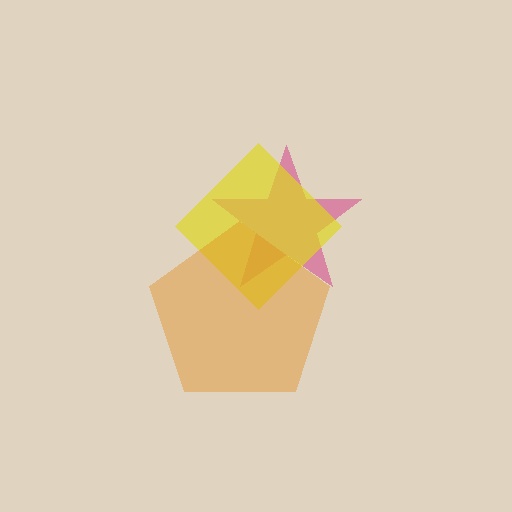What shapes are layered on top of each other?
The layered shapes are: a magenta star, a yellow diamond, an orange pentagon.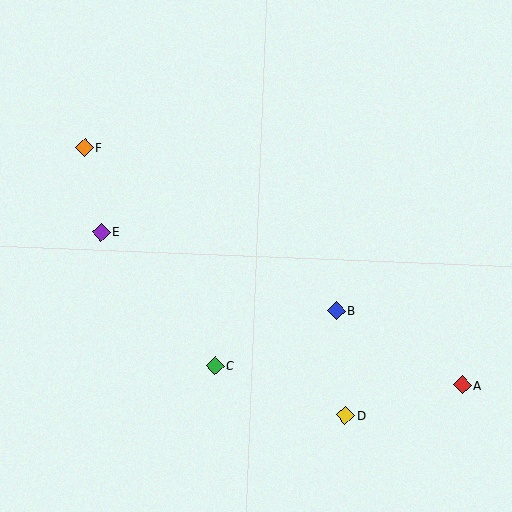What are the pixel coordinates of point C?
Point C is at (215, 366).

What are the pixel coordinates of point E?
Point E is at (101, 232).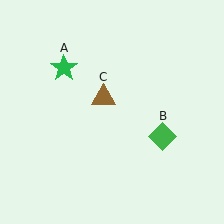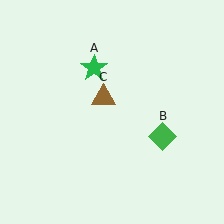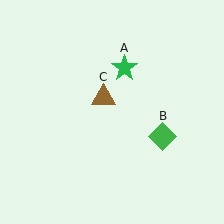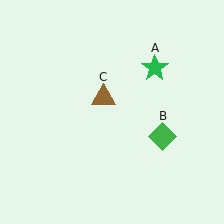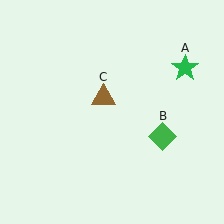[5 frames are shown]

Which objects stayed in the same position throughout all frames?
Green diamond (object B) and brown triangle (object C) remained stationary.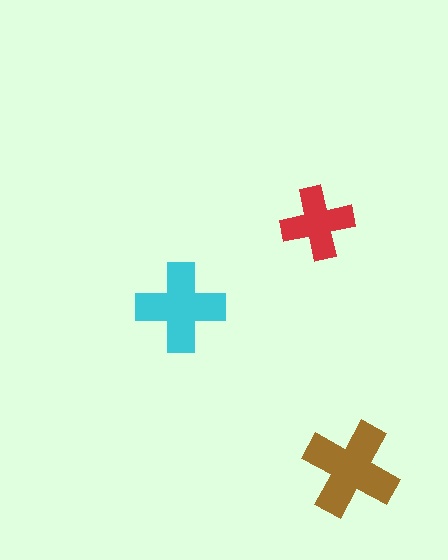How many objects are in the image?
There are 3 objects in the image.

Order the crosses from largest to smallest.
the brown one, the cyan one, the red one.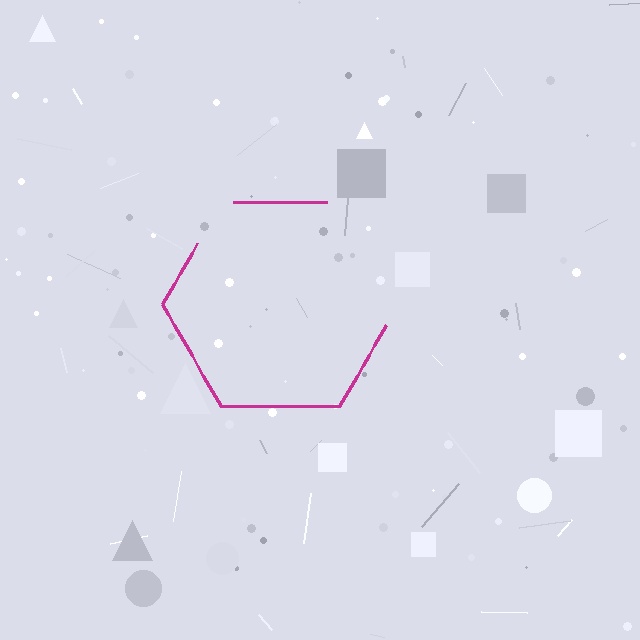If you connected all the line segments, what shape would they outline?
They would outline a hexagon.